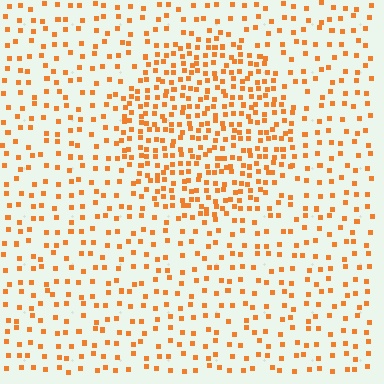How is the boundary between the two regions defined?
The boundary is defined by a change in element density (approximately 2.2x ratio). All elements are the same color, size, and shape.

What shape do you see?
I see a circle.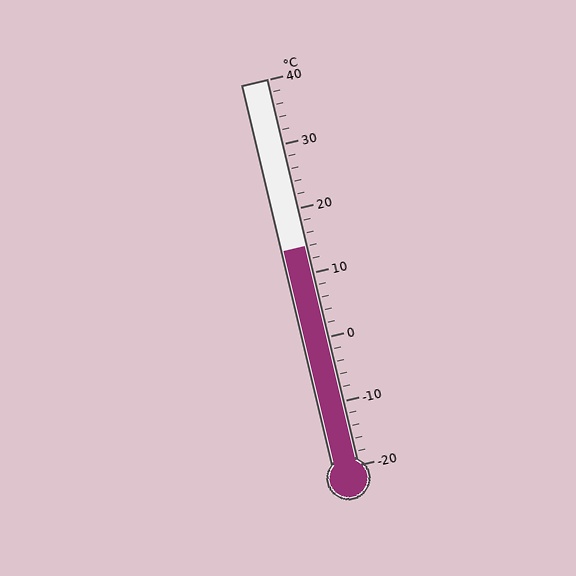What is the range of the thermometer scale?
The thermometer scale ranges from -20°C to 40°C.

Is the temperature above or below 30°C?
The temperature is below 30°C.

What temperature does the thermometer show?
The thermometer shows approximately 14°C.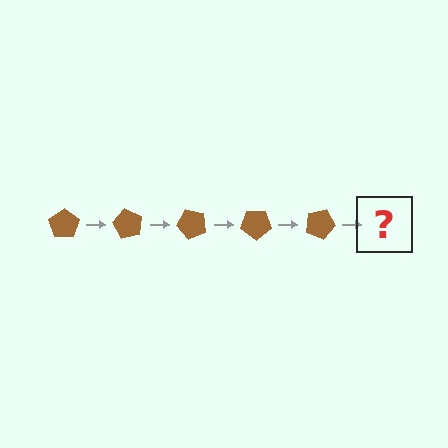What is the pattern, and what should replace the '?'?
The pattern is that the pentagon rotates 60 degrees each step. The '?' should be a brown pentagon rotated 300 degrees.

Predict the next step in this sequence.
The next step is a brown pentagon rotated 300 degrees.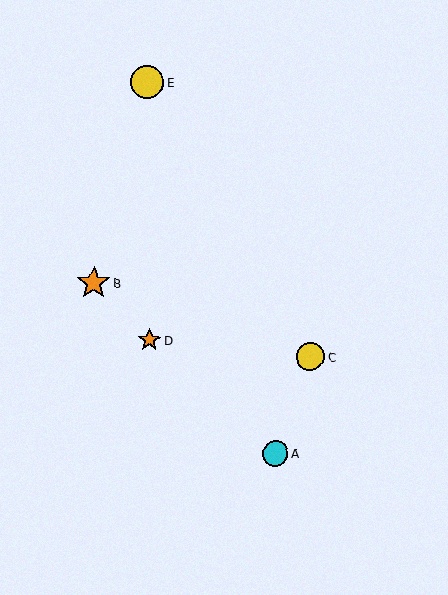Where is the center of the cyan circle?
The center of the cyan circle is at (275, 454).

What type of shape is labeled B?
Shape B is an orange star.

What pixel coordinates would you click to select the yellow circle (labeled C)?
Click at (310, 357) to select the yellow circle C.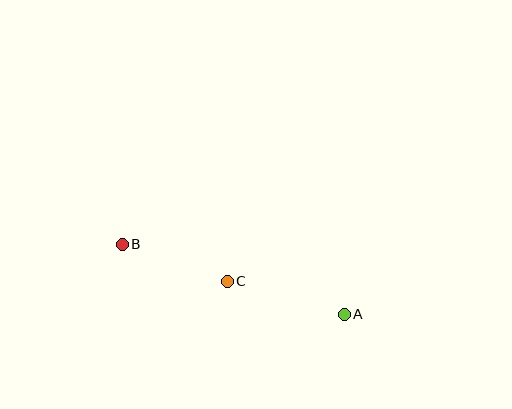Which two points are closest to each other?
Points B and C are closest to each other.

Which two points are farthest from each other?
Points A and B are farthest from each other.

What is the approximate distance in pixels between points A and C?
The distance between A and C is approximately 122 pixels.